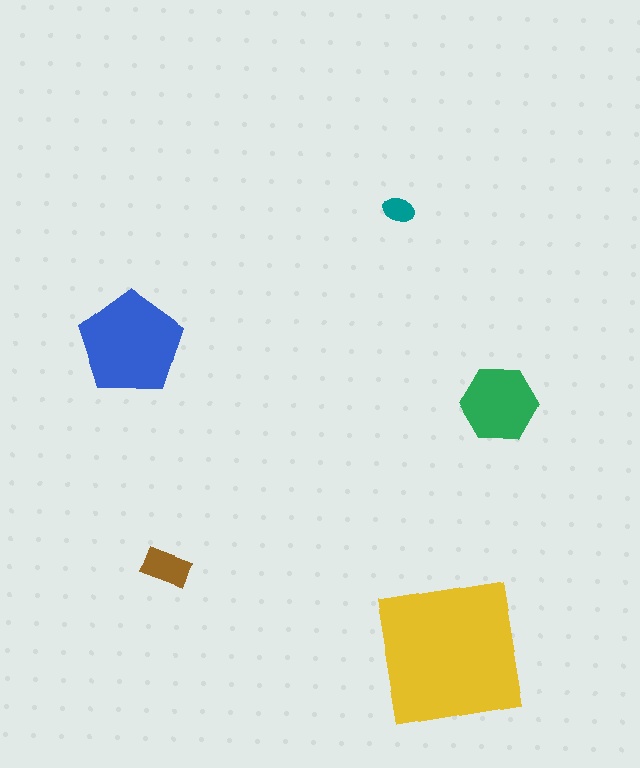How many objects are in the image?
There are 5 objects in the image.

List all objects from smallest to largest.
The teal ellipse, the brown rectangle, the green hexagon, the blue pentagon, the yellow square.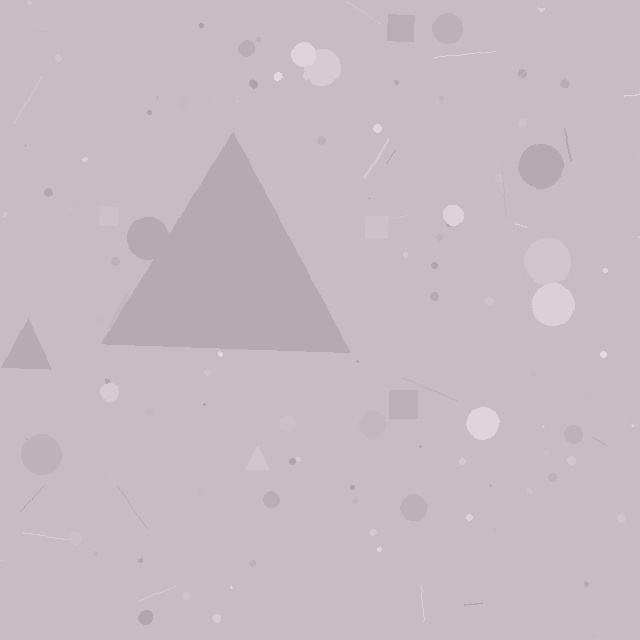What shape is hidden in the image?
A triangle is hidden in the image.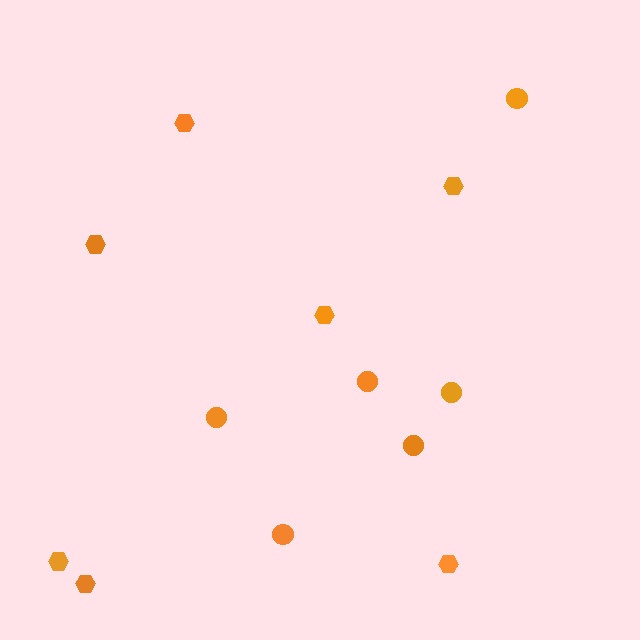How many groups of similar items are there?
There are 2 groups: one group of hexagons (7) and one group of circles (6).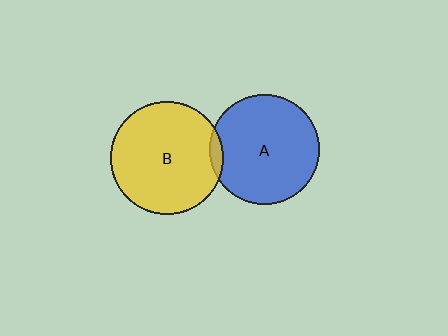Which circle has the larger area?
Circle B (yellow).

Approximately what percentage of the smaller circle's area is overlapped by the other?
Approximately 5%.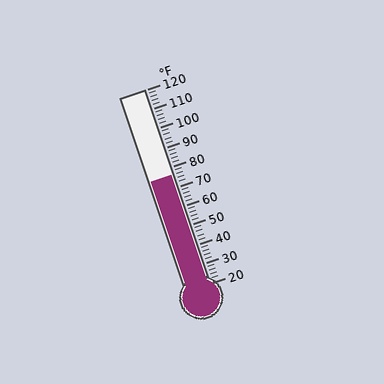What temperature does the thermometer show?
The thermometer shows approximately 76°F.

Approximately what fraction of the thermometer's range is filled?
The thermometer is filled to approximately 55% of its range.